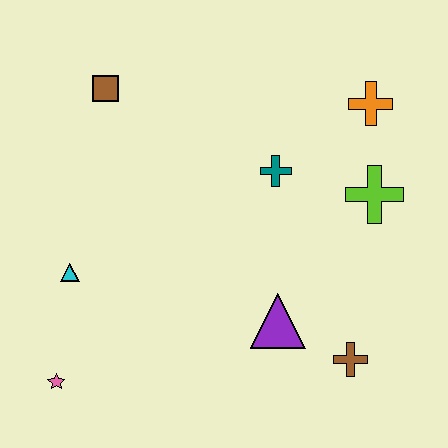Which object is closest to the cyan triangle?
The pink star is closest to the cyan triangle.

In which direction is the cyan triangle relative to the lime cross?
The cyan triangle is to the left of the lime cross.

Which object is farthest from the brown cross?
The brown square is farthest from the brown cross.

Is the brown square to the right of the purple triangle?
No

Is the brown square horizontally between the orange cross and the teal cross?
No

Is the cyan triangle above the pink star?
Yes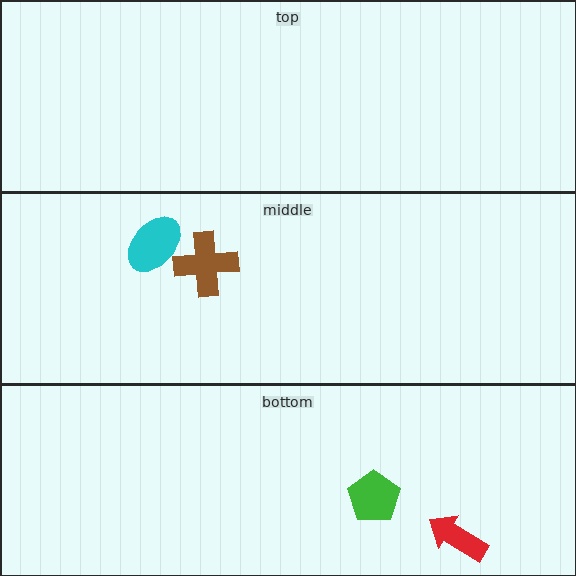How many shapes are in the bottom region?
2.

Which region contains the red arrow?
The bottom region.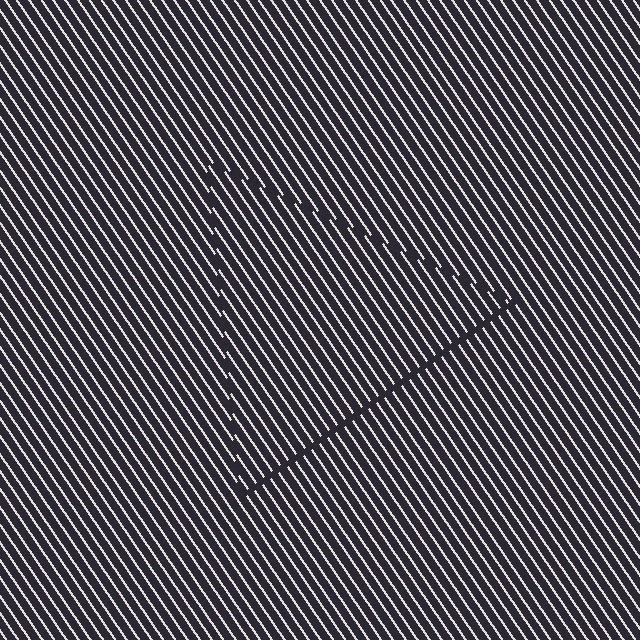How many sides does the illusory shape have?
3 sides — the line-ends trace a triangle.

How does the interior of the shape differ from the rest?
The interior of the shape contains the same grating, shifted by half a period — the contour is defined by the phase discontinuity where line-ends from the inner and outer gratings abut.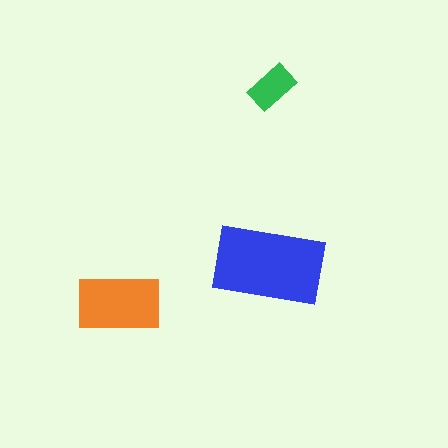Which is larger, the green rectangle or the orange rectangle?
The orange one.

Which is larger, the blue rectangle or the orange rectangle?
The blue one.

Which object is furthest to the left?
The orange rectangle is leftmost.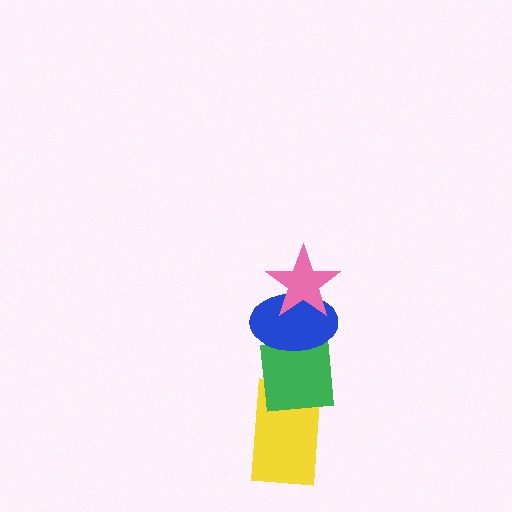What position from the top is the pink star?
The pink star is 1st from the top.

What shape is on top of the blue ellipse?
The pink star is on top of the blue ellipse.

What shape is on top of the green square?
The blue ellipse is on top of the green square.